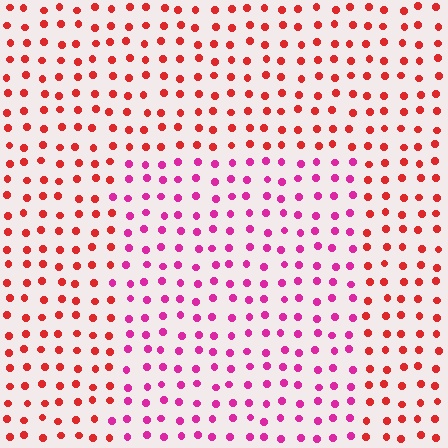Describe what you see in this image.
The image is filled with small red elements in a uniform arrangement. A rectangle-shaped region is visible where the elements are tinted to a slightly different hue, forming a subtle color boundary.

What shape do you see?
I see a rectangle.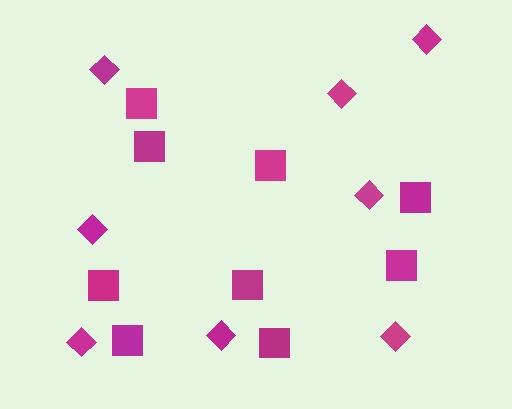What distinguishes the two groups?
There are 2 groups: one group of squares (9) and one group of diamonds (8).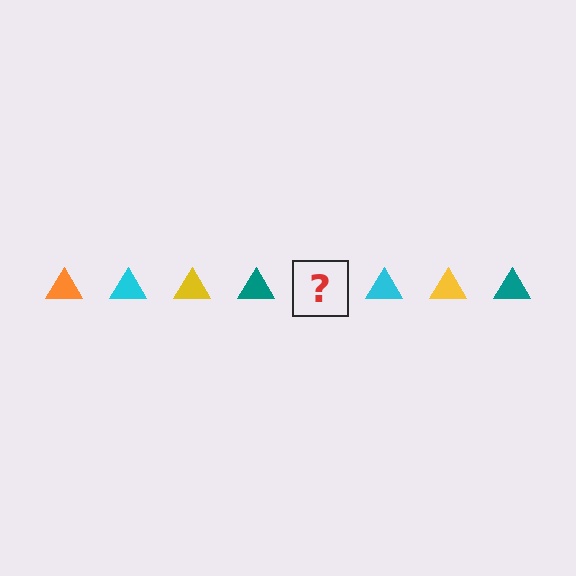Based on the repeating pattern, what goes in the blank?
The blank should be an orange triangle.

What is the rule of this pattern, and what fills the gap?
The rule is that the pattern cycles through orange, cyan, yellow, teal triangles. The gap should be filled with an orange triangle.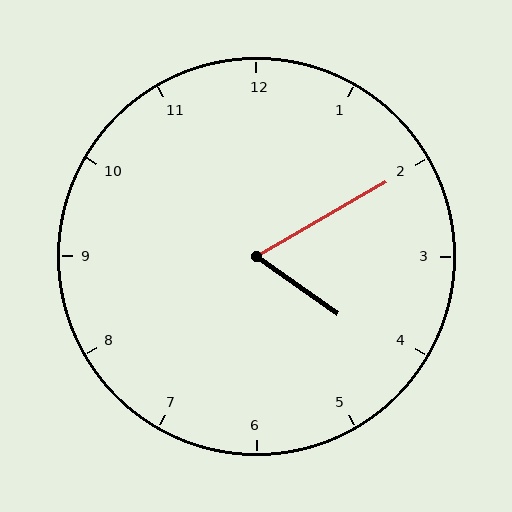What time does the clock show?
4:10.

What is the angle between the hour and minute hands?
Approximately 65 degrees.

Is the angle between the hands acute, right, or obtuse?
It is acute.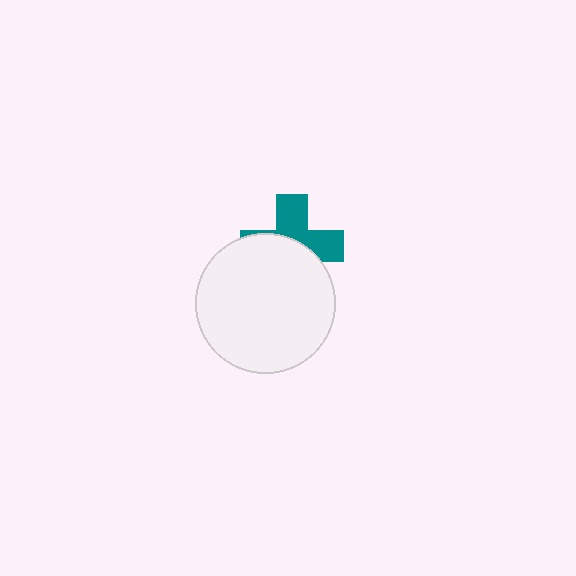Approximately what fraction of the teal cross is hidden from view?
Roughly 53% of the teal cross is hidden behind the white circle.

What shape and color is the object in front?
The object in front is a white circle.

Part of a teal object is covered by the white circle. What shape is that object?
It is a cross.